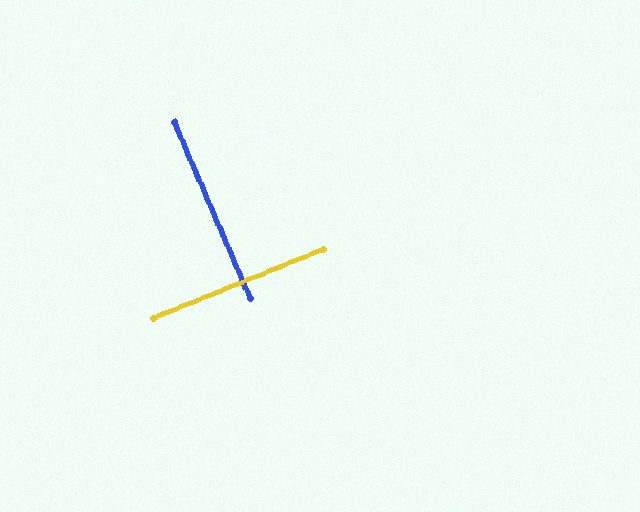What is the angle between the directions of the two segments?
Approximately 89 degrees.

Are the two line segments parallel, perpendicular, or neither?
Perpendicular — they meet at approximately 89°.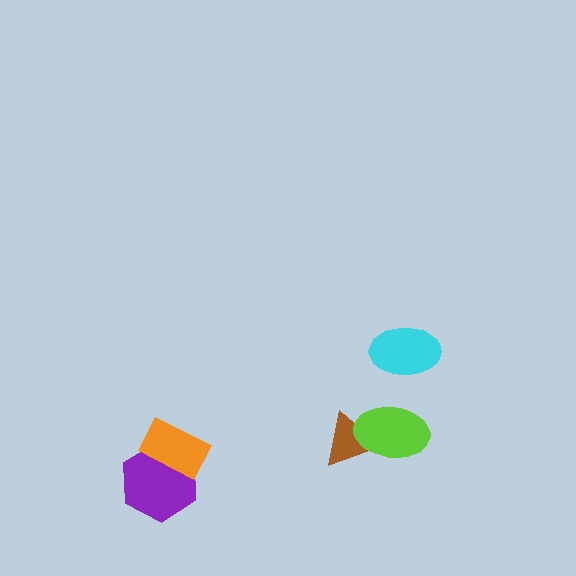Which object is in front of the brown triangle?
The lime ellipse is in front of the brown triangle.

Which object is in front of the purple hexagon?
The orange rectangle is in front of the purple hexagon.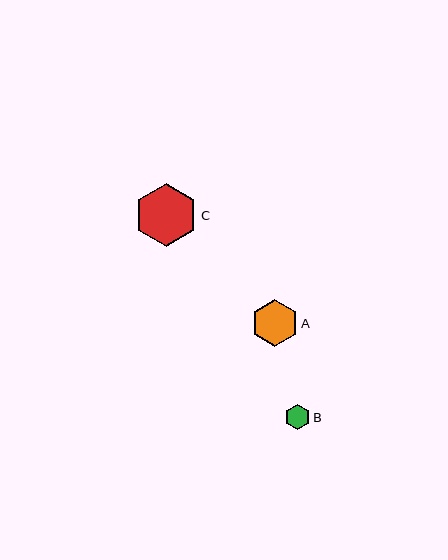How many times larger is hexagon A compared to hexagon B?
Hexagon A is approximately 1.8 times the size of hexagon B.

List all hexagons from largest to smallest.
From largest to smallest: C, A, B.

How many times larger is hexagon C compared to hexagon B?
Hexagon C is approximately 2.5 times the size of hexagon B.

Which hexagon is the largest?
Hexagon C is the largest with a size of approximately 63 pixels.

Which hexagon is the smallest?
Hexagon B is the smallest with a size of approximately 26 pixels.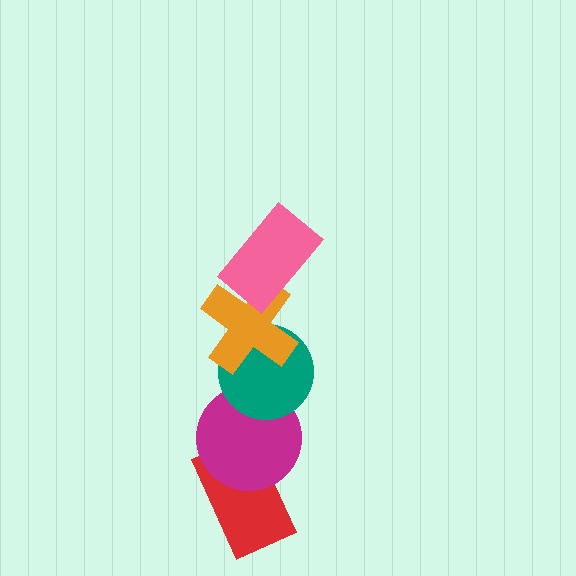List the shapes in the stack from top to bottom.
From top to bottom: the pink rectangle, the orange cross, the teal circle, the magenta circle, the red rectangle.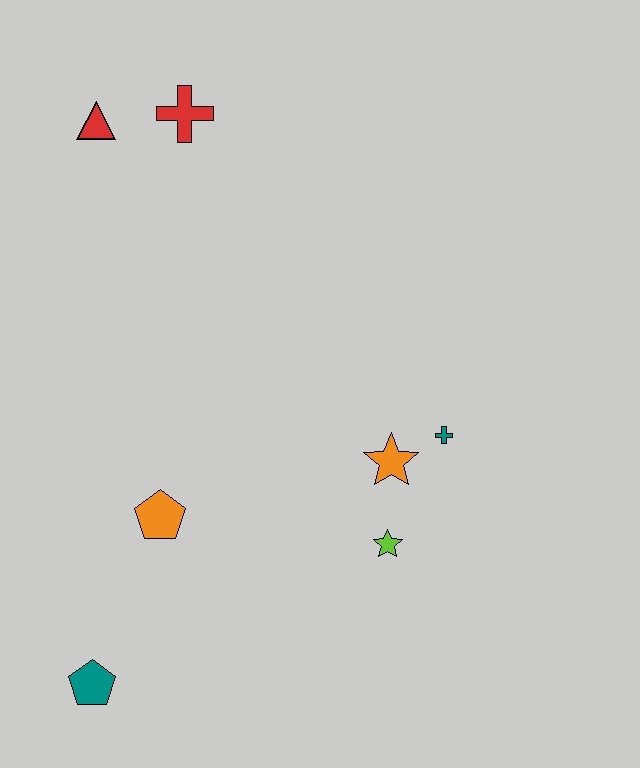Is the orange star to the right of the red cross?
Yes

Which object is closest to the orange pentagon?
The teal pentagon is closest to the orange pentagon.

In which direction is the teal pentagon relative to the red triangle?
The teal pentagon is below the red triangle.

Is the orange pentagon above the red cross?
No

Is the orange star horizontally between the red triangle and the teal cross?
Yes